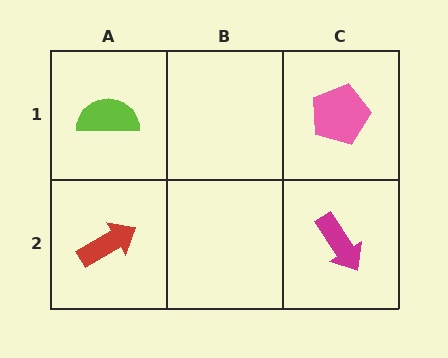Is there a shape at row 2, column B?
No, that cell is empty.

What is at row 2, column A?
A red arrow.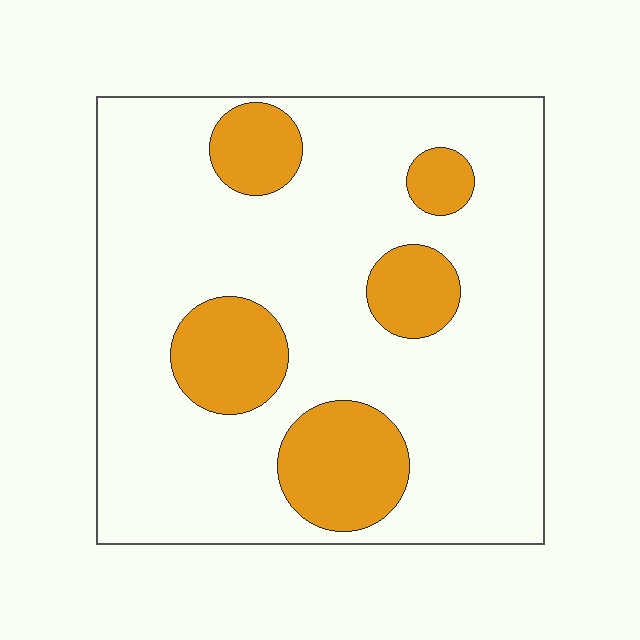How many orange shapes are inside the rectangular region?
5.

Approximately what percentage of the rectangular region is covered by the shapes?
Approximately 20%.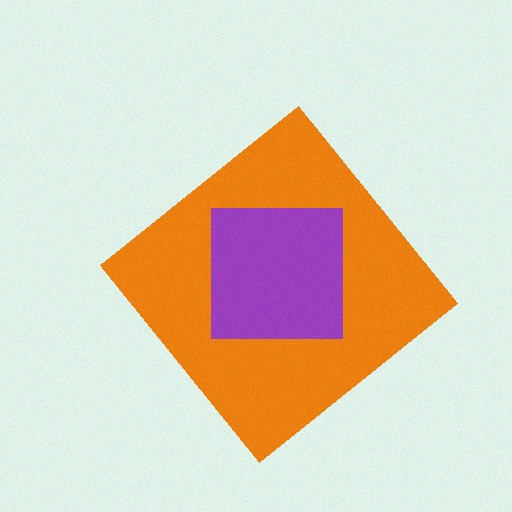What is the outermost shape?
The orange diamond.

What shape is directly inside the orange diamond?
The purple square.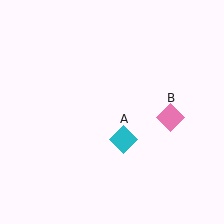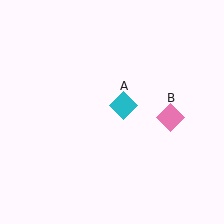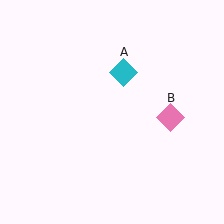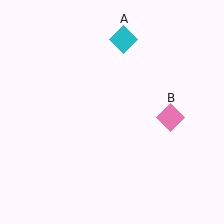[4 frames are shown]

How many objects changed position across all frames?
1 object changed position: cyan diamond (object A).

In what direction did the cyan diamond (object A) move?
The cyan diamond (object A) moved up.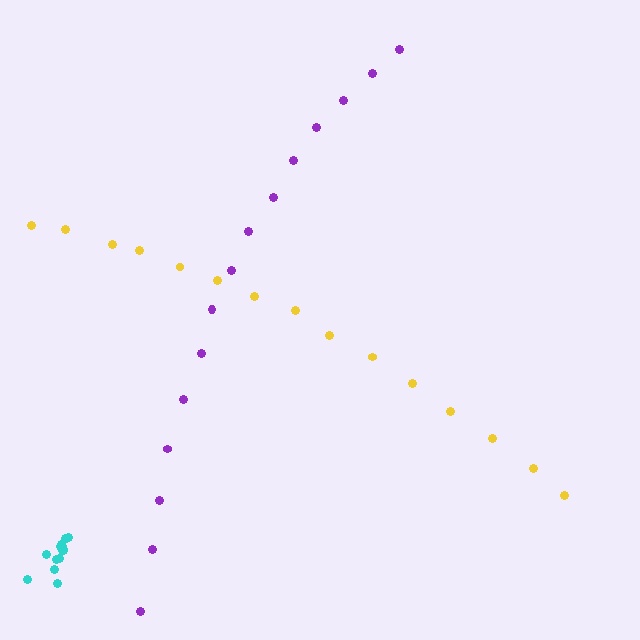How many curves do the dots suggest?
There are 3 distinct paths.